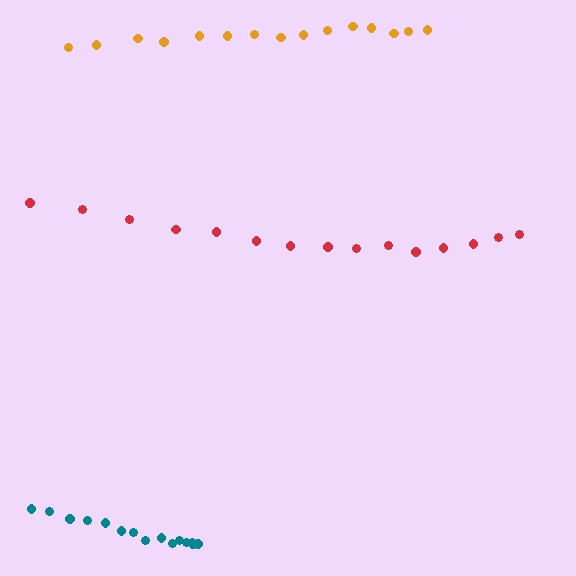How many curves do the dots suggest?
There are 3 distinct paths.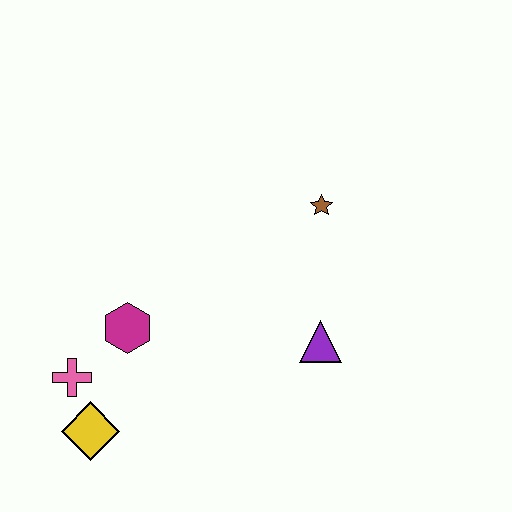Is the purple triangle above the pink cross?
Yes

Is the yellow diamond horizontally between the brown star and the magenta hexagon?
No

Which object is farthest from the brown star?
The yellow diamond is farthest from the brown star.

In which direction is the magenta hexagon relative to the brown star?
The magenta hexagon is to the left of the brown star.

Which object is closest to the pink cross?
The yellow diamond is closest to the pink cross.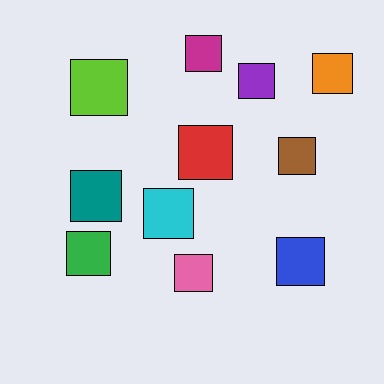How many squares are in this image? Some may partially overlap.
There are 11 squares.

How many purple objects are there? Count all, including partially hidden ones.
There is 1 purple object.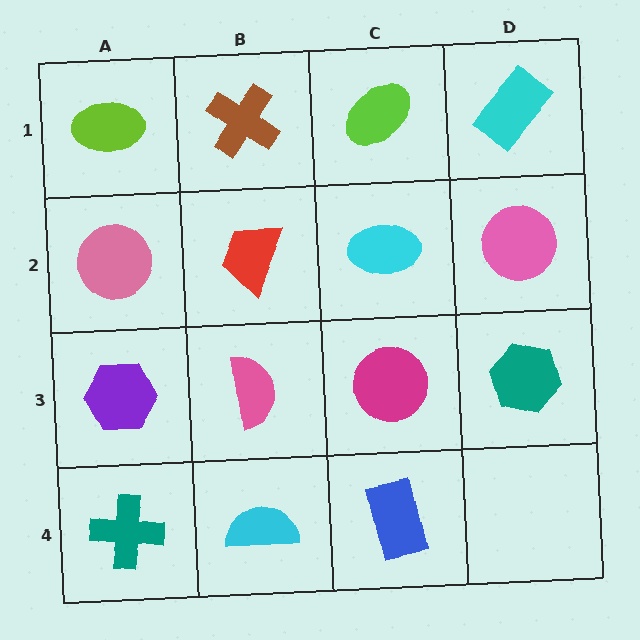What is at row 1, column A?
A lime ellipse.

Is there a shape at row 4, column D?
No, that cell is empty.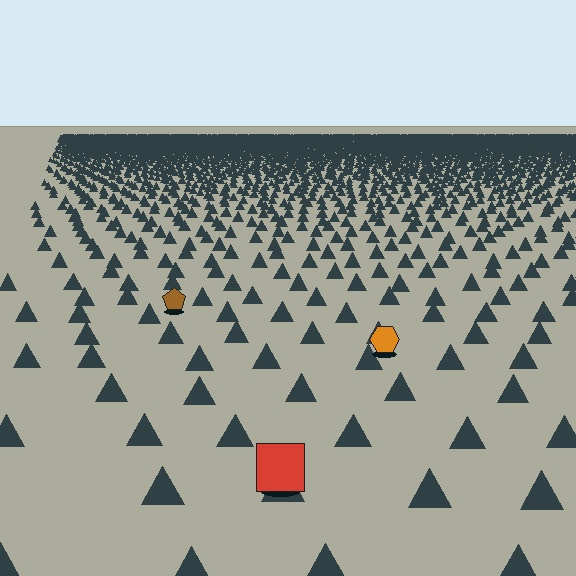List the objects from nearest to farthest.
From nearest to farthest: the red square, the orange hexagon, the brown pentagon.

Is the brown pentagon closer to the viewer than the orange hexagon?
No. The orange hexagon is closer — you can tell from the texture gradient: the ground texture is coarser near it.